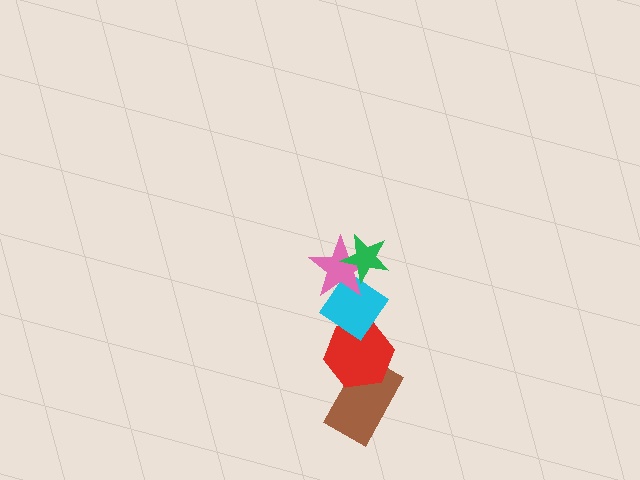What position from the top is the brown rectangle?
The brown rectangle is 5th from the top.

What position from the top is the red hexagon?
The red hexagon is 4th from the top.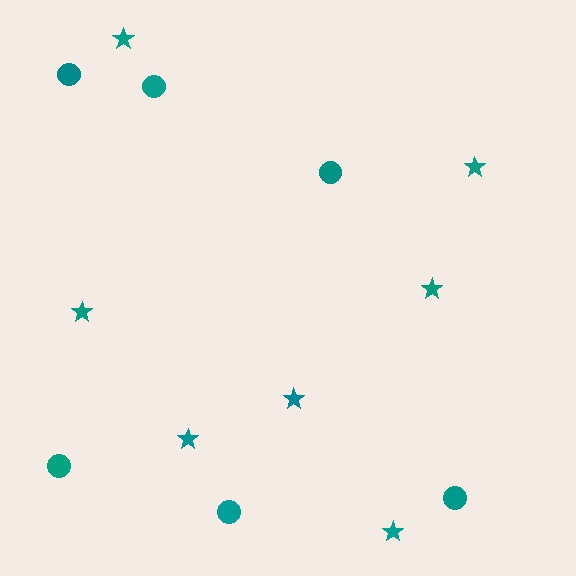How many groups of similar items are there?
There are 2 groups: one group of stars (7) and one group of circles (6).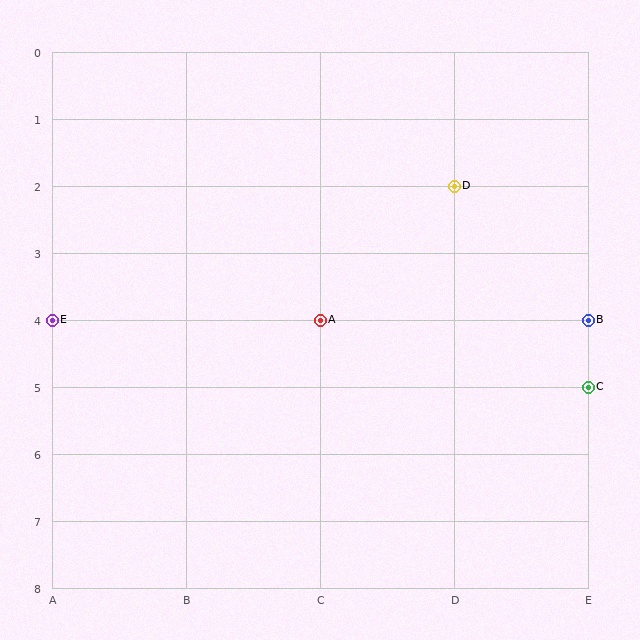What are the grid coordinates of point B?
Point B is at grid coordinates (E, 4).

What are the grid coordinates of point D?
Point D is at grid coordinates (D, 2).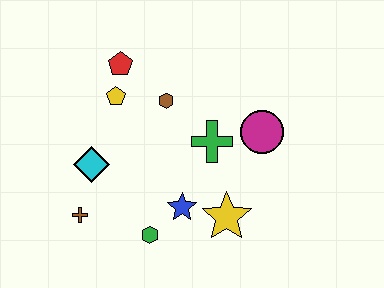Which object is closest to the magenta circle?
The green cross is closest to the magenta circle.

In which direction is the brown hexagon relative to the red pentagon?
The brown hexagon is to the right of the red pentagon.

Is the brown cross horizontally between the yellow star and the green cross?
No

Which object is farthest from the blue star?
The red pentagon is farthest from the blue star.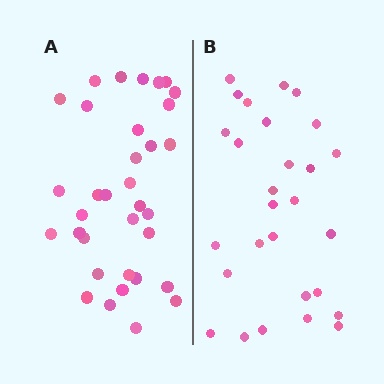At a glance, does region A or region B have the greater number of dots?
Region A (the left region) has more dots.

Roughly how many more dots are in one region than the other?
Region A has about 6 more dots than region B.